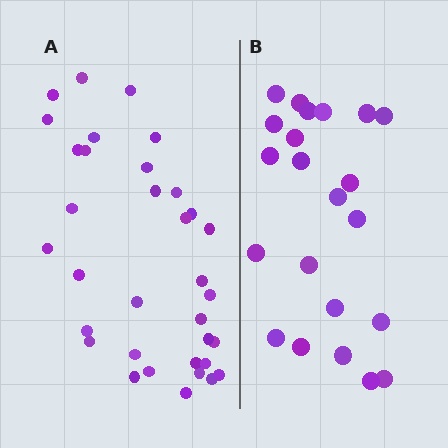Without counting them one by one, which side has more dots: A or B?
Region A (the left region) has more dots.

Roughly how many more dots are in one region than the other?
Region A has roughly 12 or so more dots than region B.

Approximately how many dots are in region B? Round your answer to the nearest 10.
About 20 dots. (The exact count is 22, which rounds to 20.)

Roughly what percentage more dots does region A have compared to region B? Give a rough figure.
About 55% more.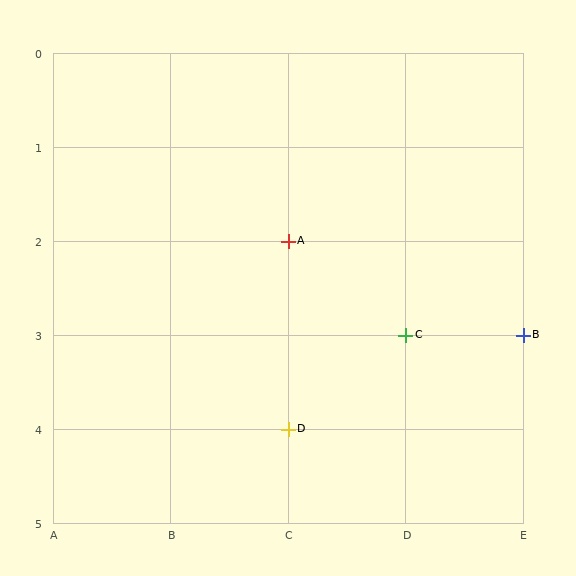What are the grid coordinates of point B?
Point B is at grid coordinates (E, 3).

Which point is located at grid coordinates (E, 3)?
Point B is at (E, 3).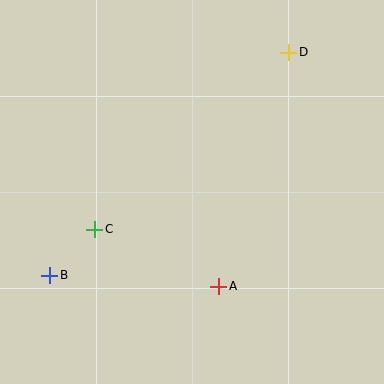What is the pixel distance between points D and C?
The distance between D and C is 263 pixels.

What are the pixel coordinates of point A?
Point A is at (219, 286).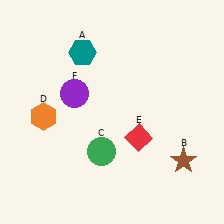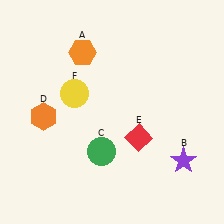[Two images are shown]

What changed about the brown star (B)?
In Image 1, B is brown. In Image 2, it changed to purple.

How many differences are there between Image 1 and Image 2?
There are 3 differences between the two images.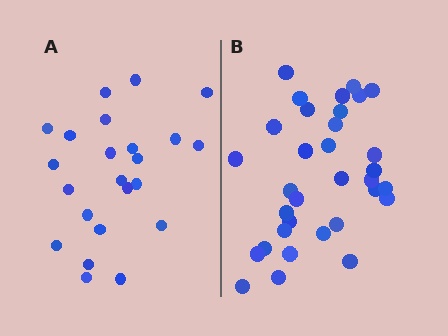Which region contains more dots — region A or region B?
Region B (the right region) has more dots.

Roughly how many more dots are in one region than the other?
Region B has roughly 10 or so more dots than region A.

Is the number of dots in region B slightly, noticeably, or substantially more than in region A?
Region B has noticeably more, but not dramatically so. The ratio is roughly 1.4 to 1.